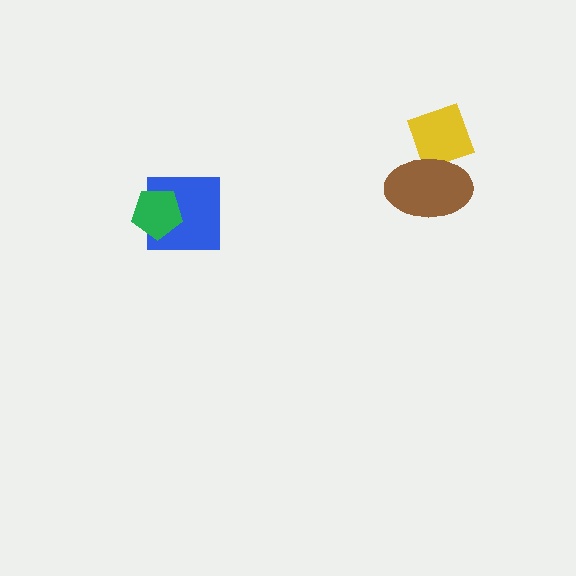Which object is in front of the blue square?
The green pentagon is in front of the blue square.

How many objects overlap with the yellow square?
1 object overlaps with the yellow square.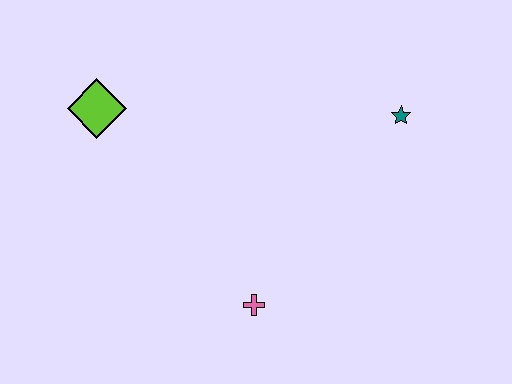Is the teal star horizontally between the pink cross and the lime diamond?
No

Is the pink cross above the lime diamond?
No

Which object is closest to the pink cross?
The teal star is closest to the pink cross.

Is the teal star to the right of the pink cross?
Yes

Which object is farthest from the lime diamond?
The teal star is farthest from the lime diamond.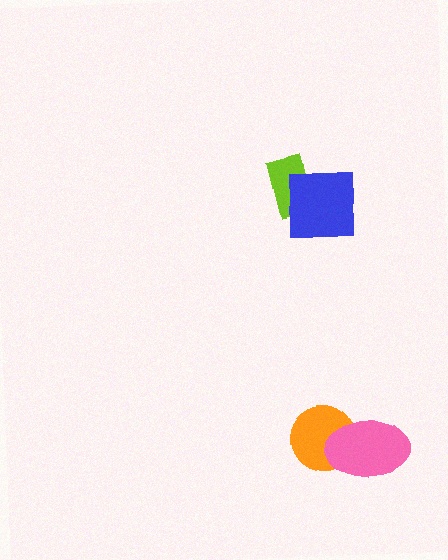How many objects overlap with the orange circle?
1 object overlaps with the orange circle.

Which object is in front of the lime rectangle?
The blue square is in front of the lime rectangle.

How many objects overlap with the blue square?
1 object overlaps with the blue square.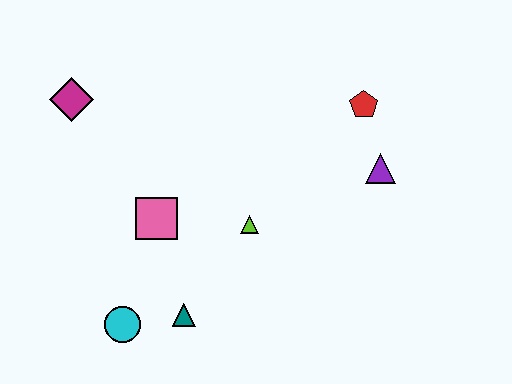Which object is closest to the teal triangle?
The cyan circle is closest to the teal triangle.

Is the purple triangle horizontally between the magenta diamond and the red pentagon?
No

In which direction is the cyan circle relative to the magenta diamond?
The cyan circle is below the magenta diamond.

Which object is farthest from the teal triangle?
The red pentagon is farthest from the teal triangle.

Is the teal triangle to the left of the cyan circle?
No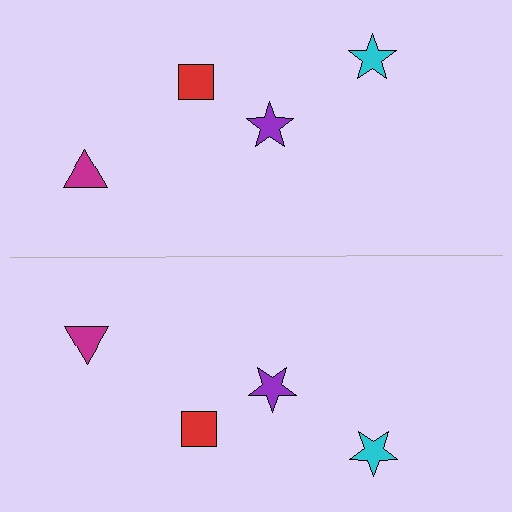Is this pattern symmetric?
Yes, this pattern has bilateral (reflection) symmetry.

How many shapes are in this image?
There are 8 shapes in this image.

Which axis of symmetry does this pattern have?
The pattern has a horizontal axis of symmetry running through the center of the image.